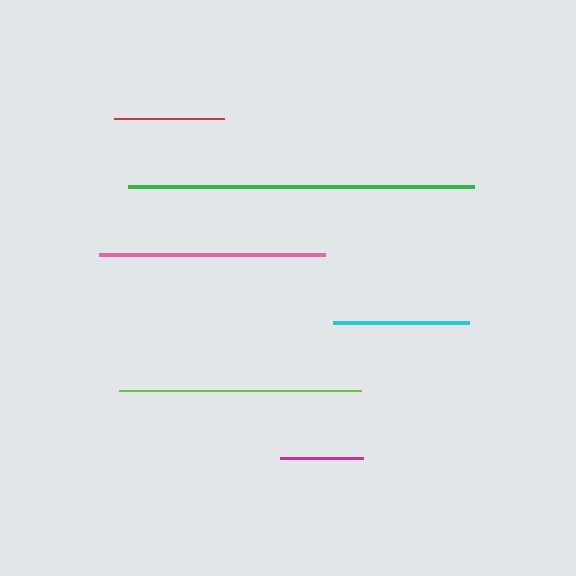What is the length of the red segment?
The red segment is approximately 110 pixels long.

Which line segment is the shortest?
The magenta line is the shortest at approximately 83 pixels.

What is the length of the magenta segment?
The magenta segment is approximately 83 pixels long.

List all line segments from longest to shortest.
From longest to shortest: green, lime, pink, cyan, red, magenta.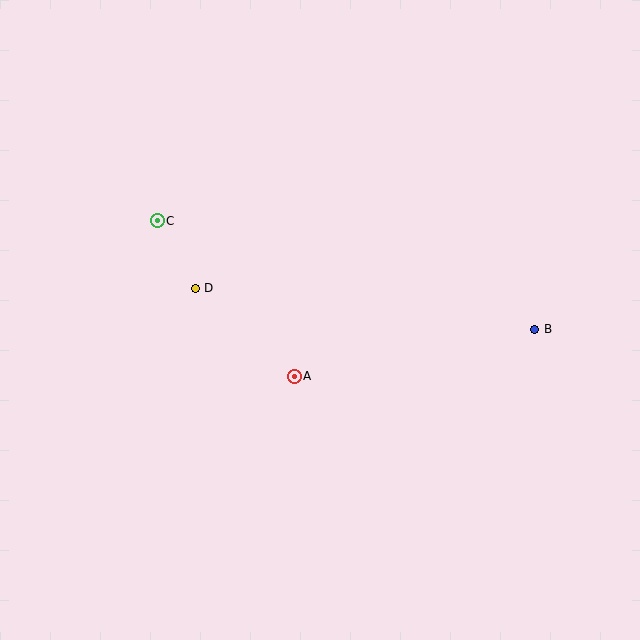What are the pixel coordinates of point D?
Point D is at (195, 288).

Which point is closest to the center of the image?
Point A at (294, 376) is closest to the center.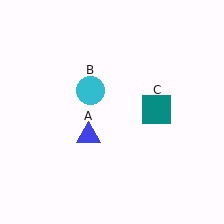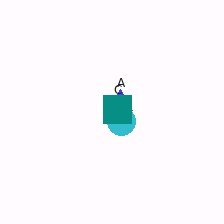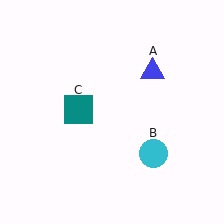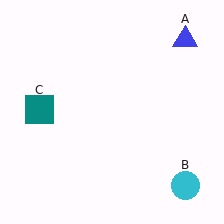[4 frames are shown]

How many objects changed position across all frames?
3 objects changed position: blue triangle (object A), cyan circle (object B), teal square (object C).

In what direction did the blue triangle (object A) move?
The blue triangle (object A) moved up and to the right.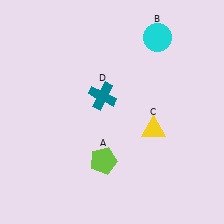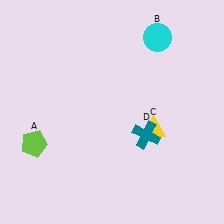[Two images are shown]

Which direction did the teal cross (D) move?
The teal cross (D) moved right.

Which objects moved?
The objects that moved are: the lime pentagon (A), the teal cross (D).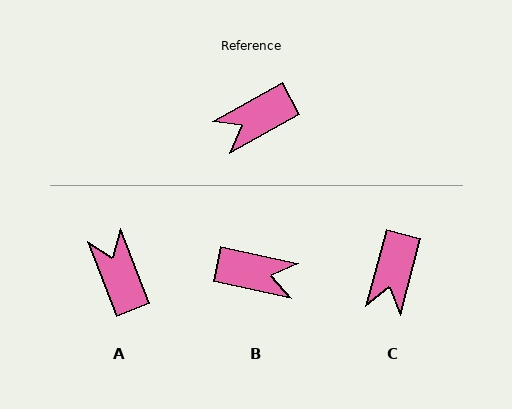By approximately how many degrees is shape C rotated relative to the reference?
Approximately 46 degrees counter-clockwise.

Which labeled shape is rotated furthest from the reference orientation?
B, about 139 degrees away.